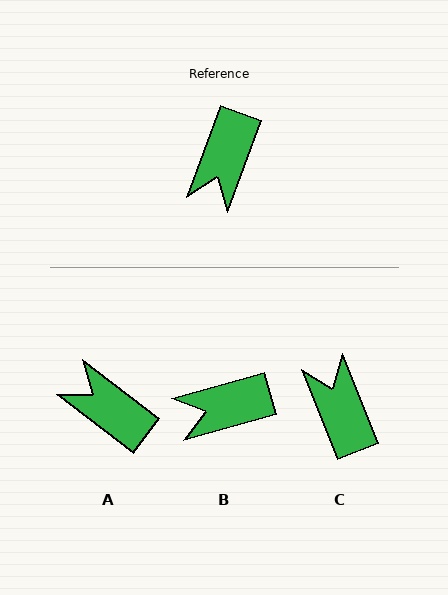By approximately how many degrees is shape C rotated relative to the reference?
Approximately 139 degrees clockwise.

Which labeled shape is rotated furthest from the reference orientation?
C, about 139 degrees away.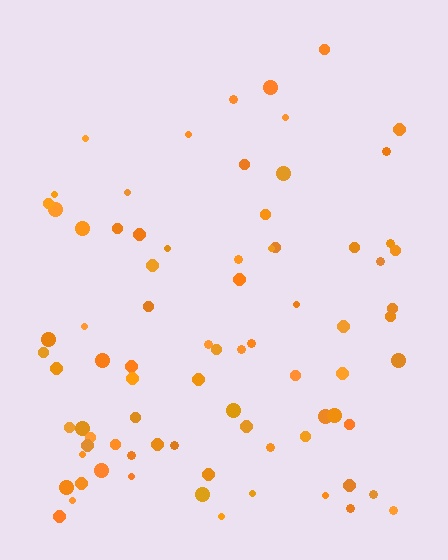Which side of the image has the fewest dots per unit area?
The top.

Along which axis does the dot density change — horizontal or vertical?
Vertical.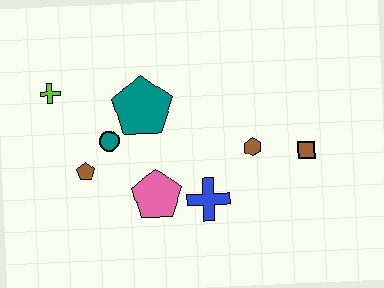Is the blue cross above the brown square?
No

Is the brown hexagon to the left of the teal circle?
No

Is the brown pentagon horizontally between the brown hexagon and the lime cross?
Yes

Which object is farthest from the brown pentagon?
The brown square is farthest from the brown pentagon.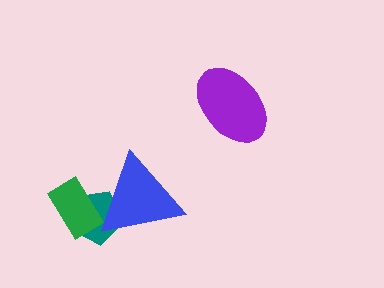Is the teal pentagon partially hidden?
Yes, it is partially covered by another shape.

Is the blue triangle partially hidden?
Yes, it is partially covered by another shape.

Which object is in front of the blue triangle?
The green rectangle is in front of the blue triangle.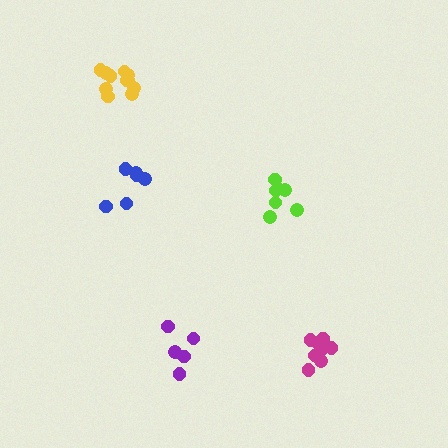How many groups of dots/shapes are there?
There are 5 groups.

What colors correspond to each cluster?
The clusters are colored: magenta, blue, yellow, purple, lime.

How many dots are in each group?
Group 1: 8 dots, Group 2: 6 dots, Group 3: 11 dots, Group 4: 5 dots, Group 5: 7 dots (37 total).